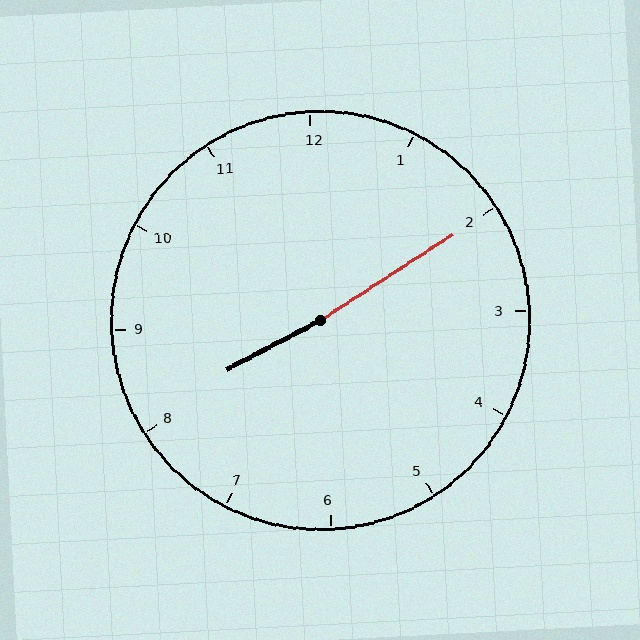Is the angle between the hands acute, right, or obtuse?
It is obtuse.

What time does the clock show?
8:10.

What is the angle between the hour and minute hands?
Approximately 175 degrees.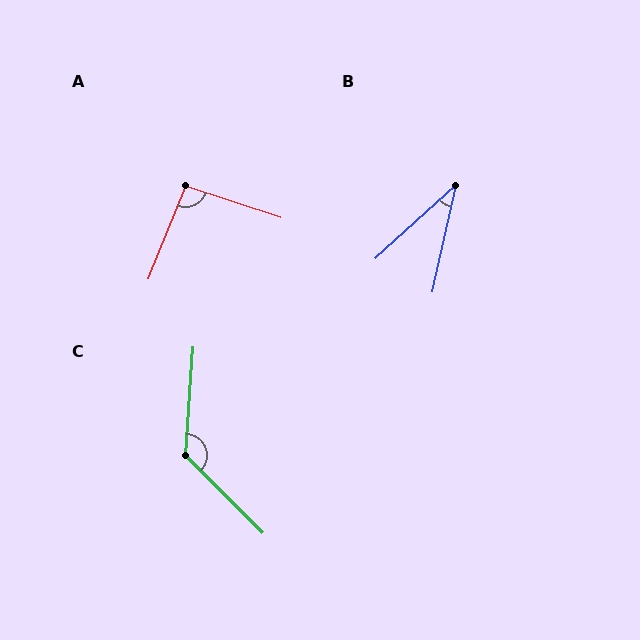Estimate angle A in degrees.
Approximately 93 degrees.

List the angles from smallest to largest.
B (35°), A (93°), C (131°).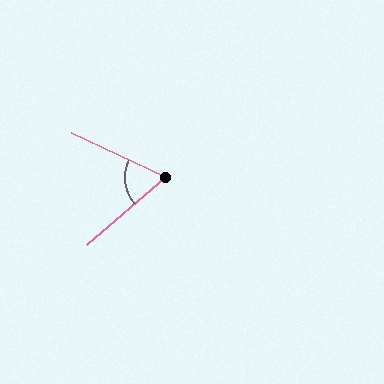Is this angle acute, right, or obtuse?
It is acute.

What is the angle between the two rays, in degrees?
Approximately 66 degrees.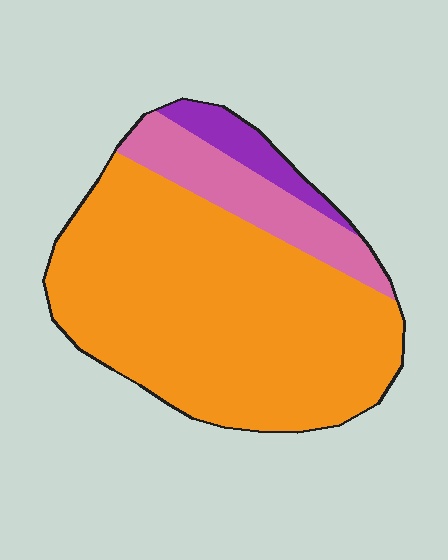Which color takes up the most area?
Orange, at roughly 75%.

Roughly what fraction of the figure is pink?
Pink takes up about one sixth (1/6) of the figure.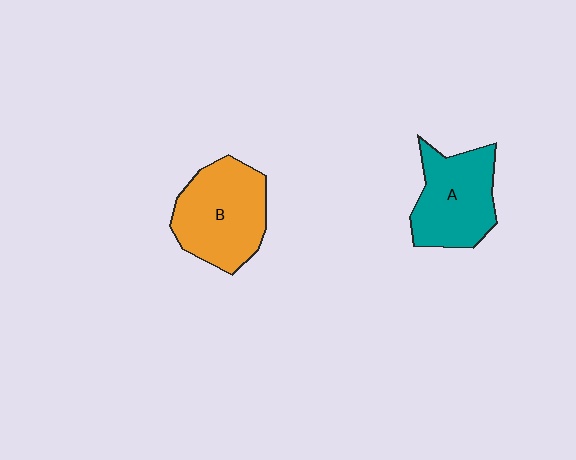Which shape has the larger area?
Shape B (orange).